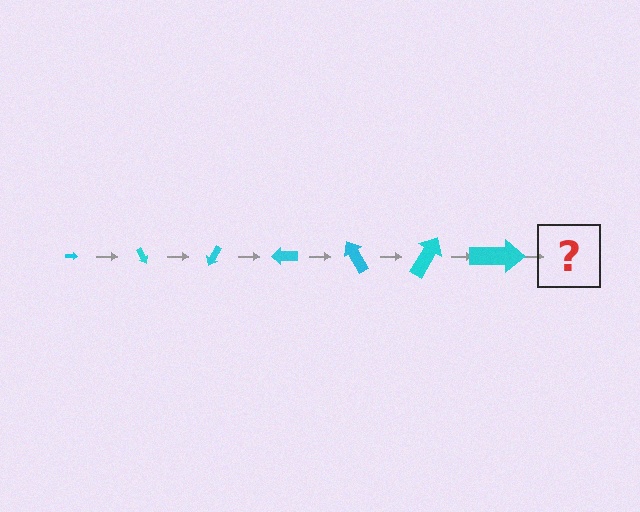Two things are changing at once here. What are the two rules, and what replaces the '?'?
The two rules are that the arrow grows larger each step and it rotates 60 degrees each step. The '?' should be an arrow, larger than the previous one and rotated 420 degrees from the start.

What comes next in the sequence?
The next element should be an arrow, larger than the previous one and rotated 420 degrees from the start.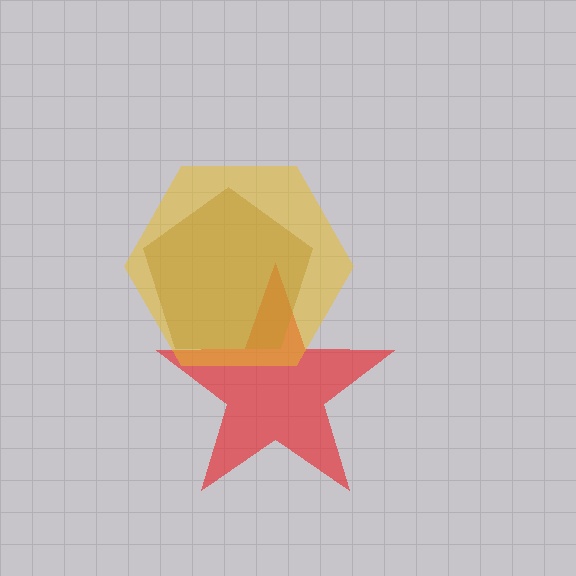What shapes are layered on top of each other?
The layered shapes are: a red star, a brown pentagon, a yellow hexagon.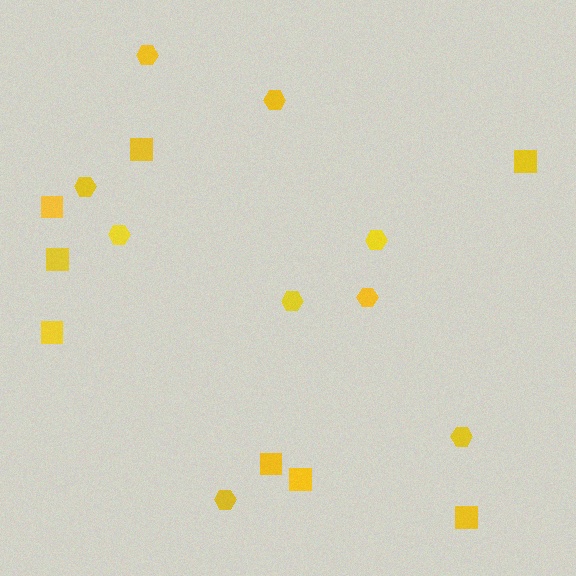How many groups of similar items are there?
There are 2 groups: one group of squares (8) and one group of hexagons (9).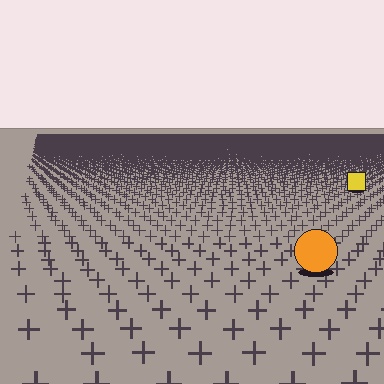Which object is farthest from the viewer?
The yellow square is farthest from the viewer. It appears smaller and the ground texture around it is denser.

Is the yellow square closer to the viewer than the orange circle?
No. The orange circle is closer — you can tell from the texture gradient: the ground texture is coarser near it.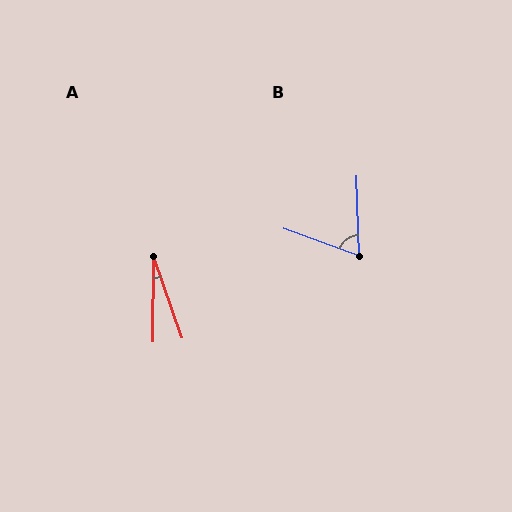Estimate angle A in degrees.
Approximately 20 degrees.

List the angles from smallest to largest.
A (20°), B (69°).